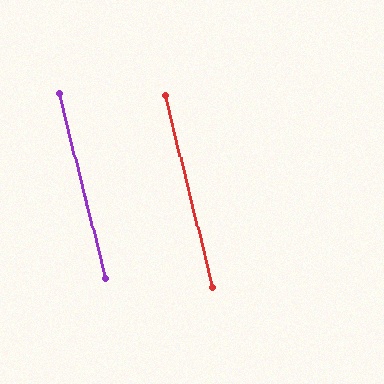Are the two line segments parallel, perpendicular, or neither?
Parallel — their directions differ by only 0.1°.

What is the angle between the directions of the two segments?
Approximately 0 degrees.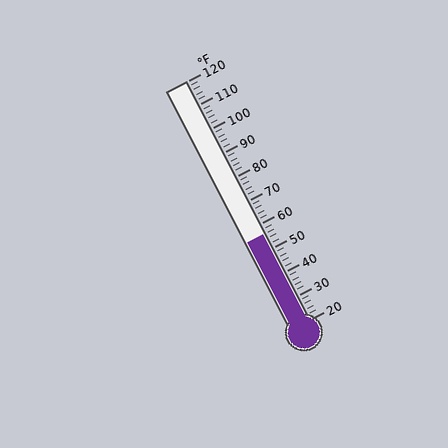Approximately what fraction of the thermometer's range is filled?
The thermometer is filled to approximately 35% of its range.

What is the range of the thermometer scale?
The thermometer scale ranges from 20°F to 120°F.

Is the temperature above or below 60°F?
The temperature is below 60°F.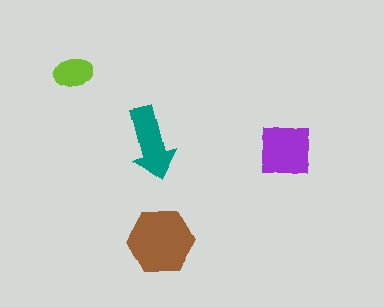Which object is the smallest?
The lime ellipse.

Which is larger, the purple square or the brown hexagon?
The brown hexagon.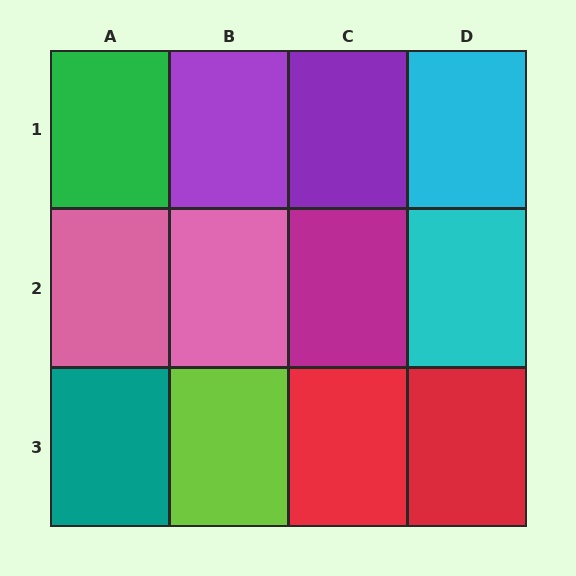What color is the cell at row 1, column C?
Purple.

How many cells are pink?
2 cells are pink.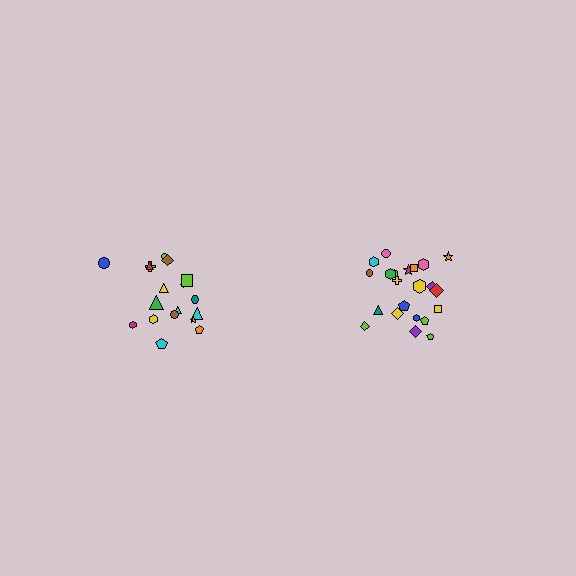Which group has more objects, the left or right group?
The right group.